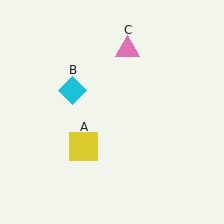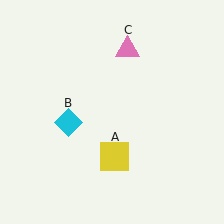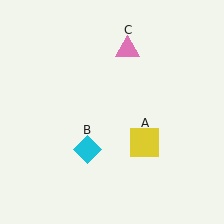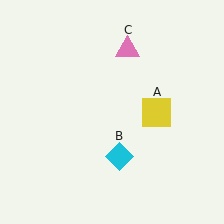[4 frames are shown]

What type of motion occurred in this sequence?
The yellow square (object A), cyan diamond (object B) rotated counterclockwise around the center of the scene.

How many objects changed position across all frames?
2 objects changed position: yellow square (object A), cyan diamond (object B).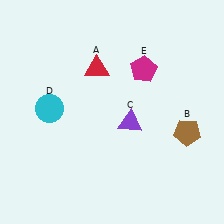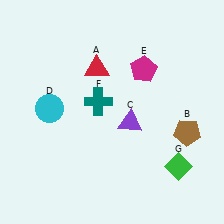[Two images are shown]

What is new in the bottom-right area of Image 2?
A green diamond (G) was added in the bottom-right area of Image 2.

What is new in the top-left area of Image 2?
A teal cross (F) was added in the top-left area of Image 2.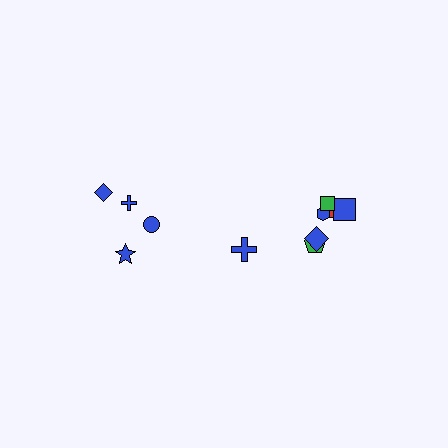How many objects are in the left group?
There are 4 objects.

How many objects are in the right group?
There are 7 objects.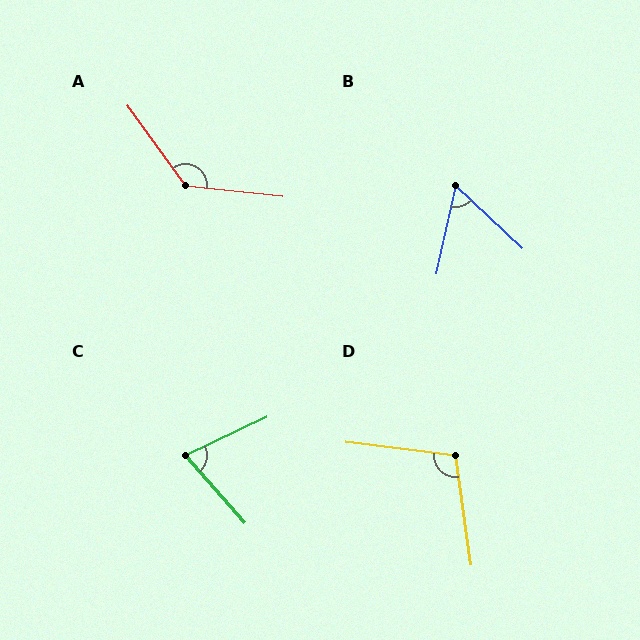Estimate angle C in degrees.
Approximately 74 degrees.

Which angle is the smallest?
B, at approximately 59 degrees.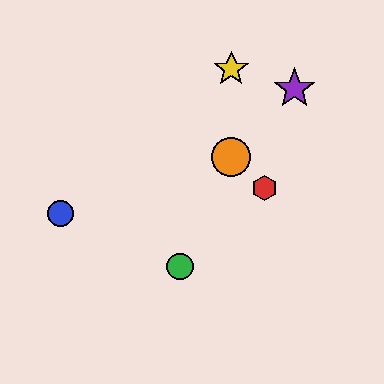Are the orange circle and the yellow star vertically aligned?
Yes, both are at x≈231.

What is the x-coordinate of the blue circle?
The blue circle is at x≈60.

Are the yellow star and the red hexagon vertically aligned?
No, the yellow star is at x≈231 and the red hexagon is at x≈264.